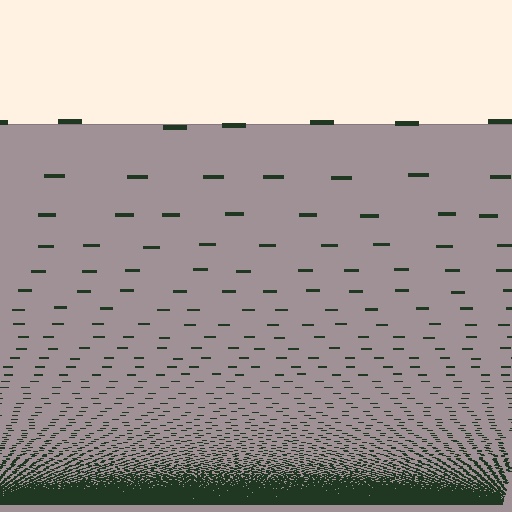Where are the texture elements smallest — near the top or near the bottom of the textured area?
Near the bottom.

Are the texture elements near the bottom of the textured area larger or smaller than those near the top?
Smaller. The gradient is inverted — elements near the bottom are smaller and denser.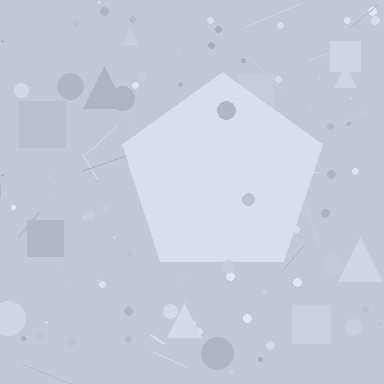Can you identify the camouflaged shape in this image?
The camouflaged shape is a pentagon.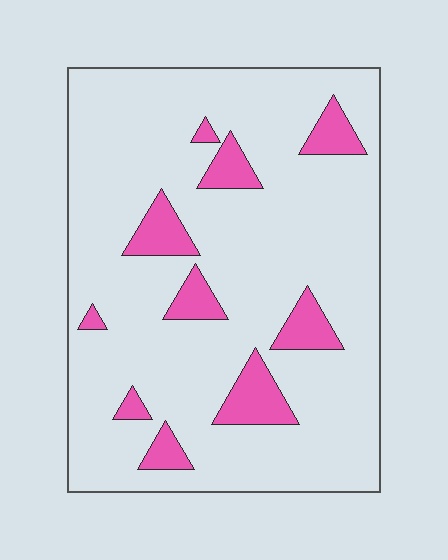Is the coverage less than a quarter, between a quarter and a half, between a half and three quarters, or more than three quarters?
Less than a quarter.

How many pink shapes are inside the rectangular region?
10.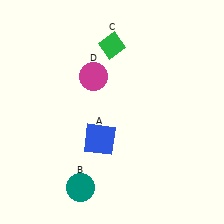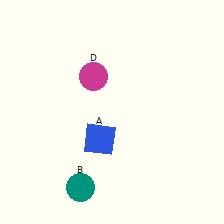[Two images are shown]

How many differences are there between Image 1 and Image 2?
There is 1 difference between the two images.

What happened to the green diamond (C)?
The green diamond (C) was removed in Image 2. It was in the top-right area of Image 1.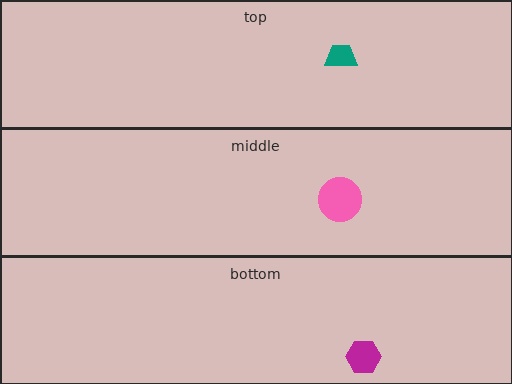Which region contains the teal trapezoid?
The top region.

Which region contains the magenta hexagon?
The bottom region.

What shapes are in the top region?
The teal trapezoid.